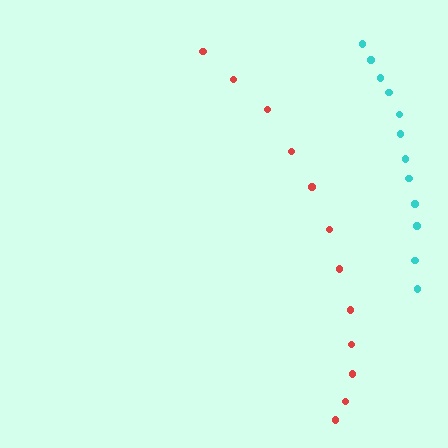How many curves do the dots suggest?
There are 2 distinct paths.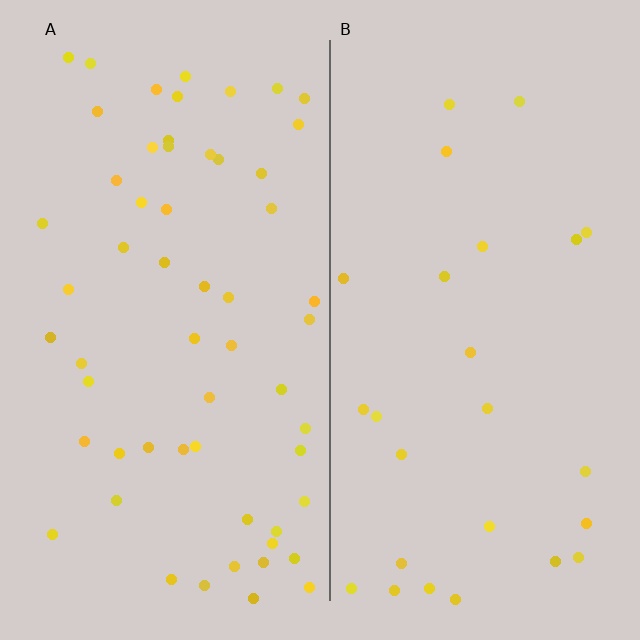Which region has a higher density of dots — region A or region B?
A (the left).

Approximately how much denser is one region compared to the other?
Approximately 2.2× — region A over region B.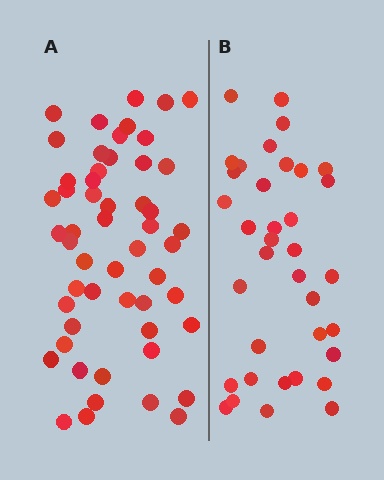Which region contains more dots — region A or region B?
Region A (the left region) has more dots.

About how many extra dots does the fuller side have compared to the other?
Region A has approximately 15 more dots than region B.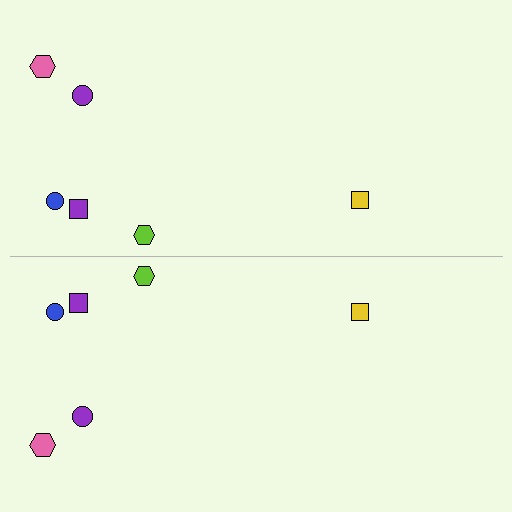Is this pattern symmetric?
Yes, this pattern has bilateral (reflection) symmetry.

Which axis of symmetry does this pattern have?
The pattern has a horizontal axis of symmetry running through the center of the image.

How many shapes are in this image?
There are 12 shapes in this image.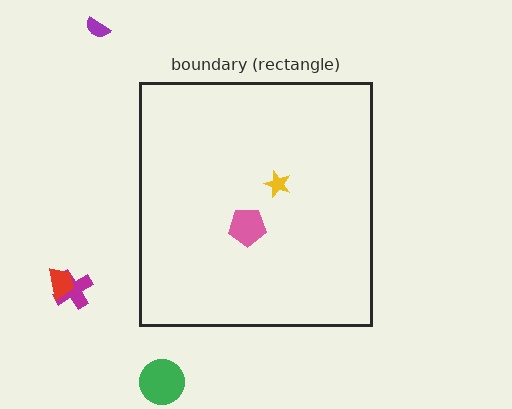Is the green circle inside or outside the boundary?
Outside.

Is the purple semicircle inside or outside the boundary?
Outside.